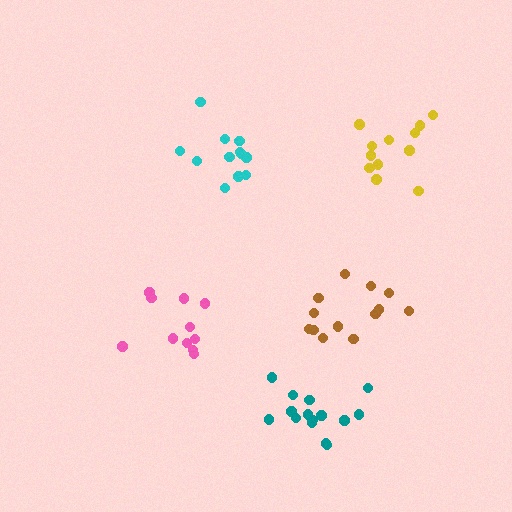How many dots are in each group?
Group 1: 13 dots, Group 2: 15 dots, Group 3: 11 dots, Group 4: 12 dots, Group 5: 12 dots (63 total).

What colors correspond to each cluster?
The clusters are colored: brown, teal, pink, cyan, yellow.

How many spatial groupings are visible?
There are 5 spatial groupings.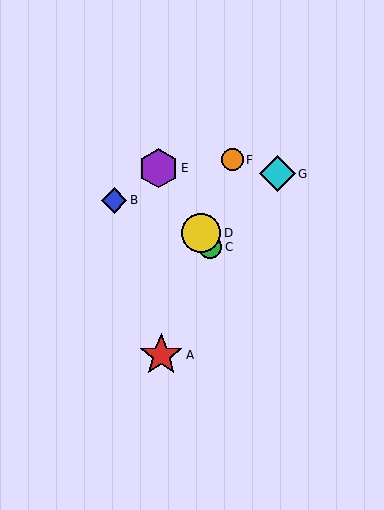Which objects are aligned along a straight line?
Objects C, D, E are aligned along a straight line.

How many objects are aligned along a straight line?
3 objects (C, D, E) are aligned along a straight line.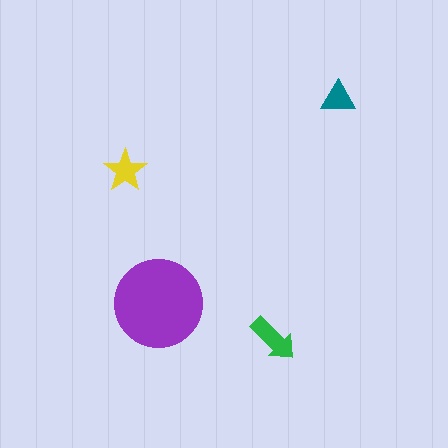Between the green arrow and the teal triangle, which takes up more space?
The green arrow.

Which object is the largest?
The purple circle.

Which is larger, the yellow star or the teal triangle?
The yellow star.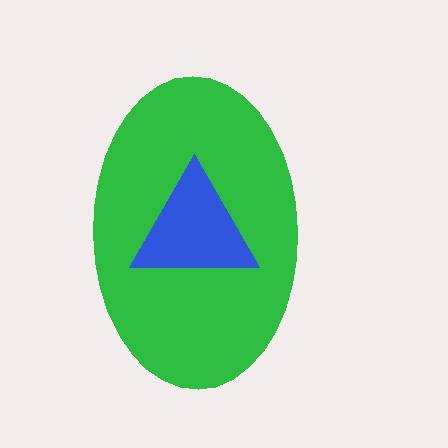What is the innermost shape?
The blue triangle.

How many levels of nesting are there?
2.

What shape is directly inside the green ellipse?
The blue triangle.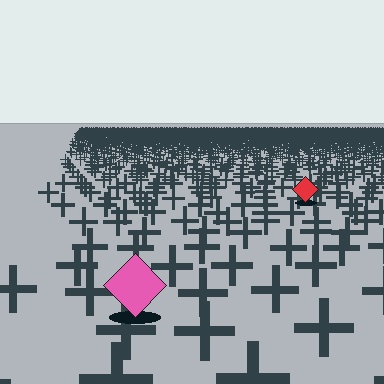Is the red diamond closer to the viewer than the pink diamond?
No. The pink diamond is closer — you can tell from the texture gradient: the ground texture is coarser near it.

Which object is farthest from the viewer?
The red diamond is farthest from the viewer. It appears smaller and the ground texture around it is denser.